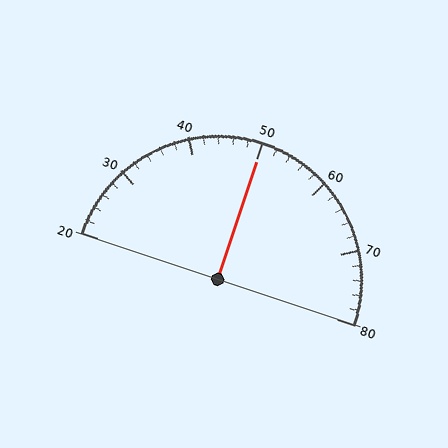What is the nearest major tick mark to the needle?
The nearest major tick mark is 50.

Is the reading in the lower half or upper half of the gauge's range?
The reading is in the upper half of the range (20 to 80).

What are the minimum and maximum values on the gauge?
The gauge ranges from 20 to 80.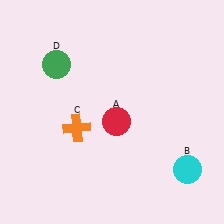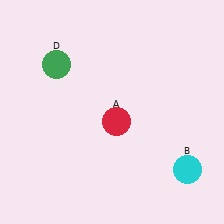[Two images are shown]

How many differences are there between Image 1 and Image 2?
There is 1 difference between the two images.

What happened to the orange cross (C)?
The orange cross (C) was removed in Image 2. It was in the bottom-left area of Image 1.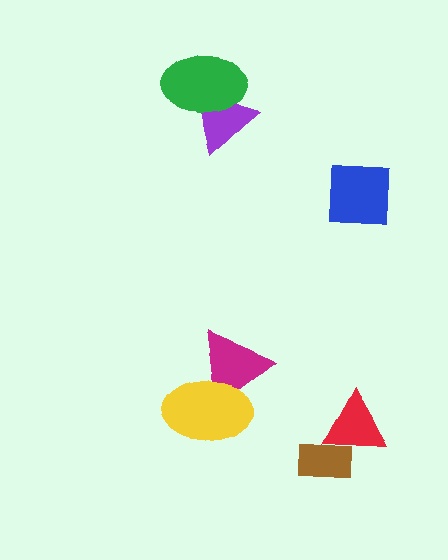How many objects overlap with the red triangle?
1 object overlaps with the red triangle.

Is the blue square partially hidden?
No, no other shape covers it.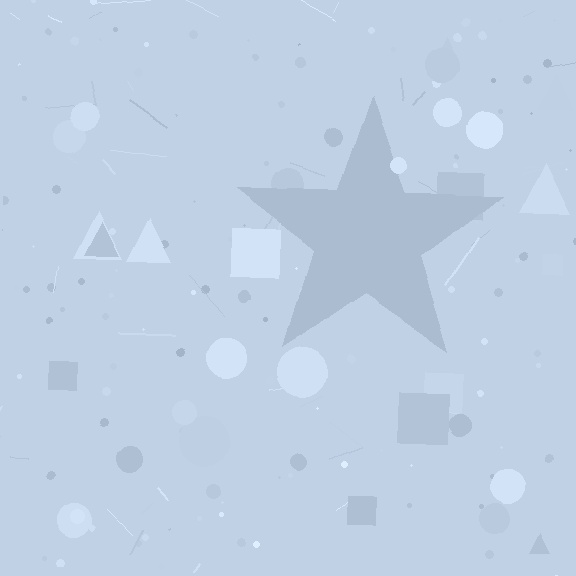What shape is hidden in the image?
A star is hidden in the image.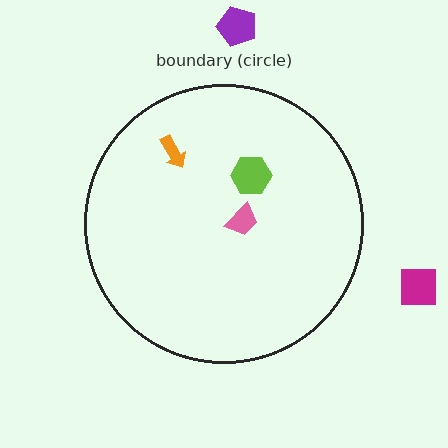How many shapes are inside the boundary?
3 inside, 2 outside.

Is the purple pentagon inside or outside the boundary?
Outside.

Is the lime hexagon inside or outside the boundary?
Inside.